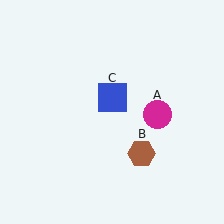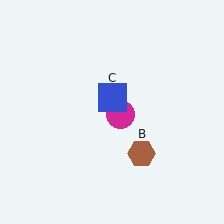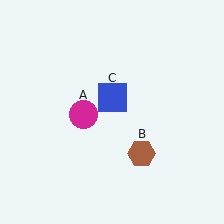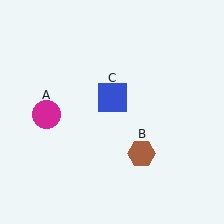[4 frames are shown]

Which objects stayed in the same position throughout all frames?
Brown hexagon (object B) and blue square (object C) remained stationary.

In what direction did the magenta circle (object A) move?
The magenta circle (object A) moved left.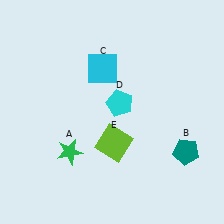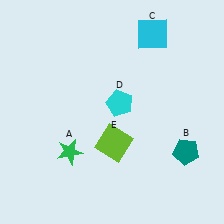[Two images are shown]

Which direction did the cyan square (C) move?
The cyan square (C) moved right.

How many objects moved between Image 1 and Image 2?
1 object moved between the two images.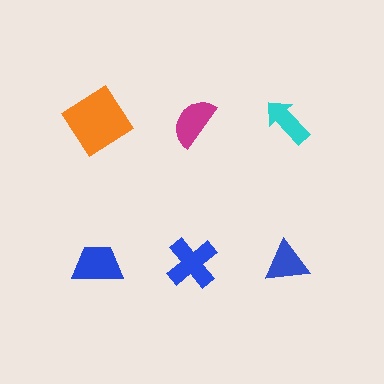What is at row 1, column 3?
A cyan arrow.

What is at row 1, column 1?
An orange diamond.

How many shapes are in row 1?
3 shapes.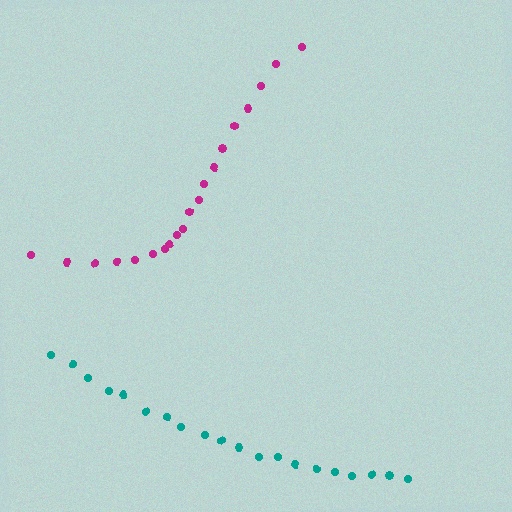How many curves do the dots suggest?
There are 2 distinct paths.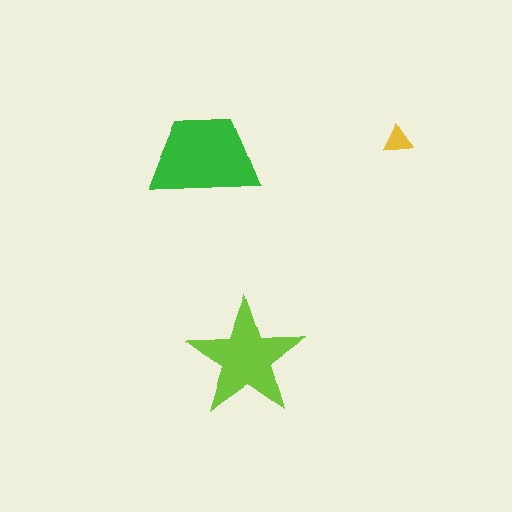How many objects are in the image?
There are 3 objects in the image.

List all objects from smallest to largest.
The yellow triangle, the lime star, the green trapezoid.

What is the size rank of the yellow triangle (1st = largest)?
3rd.